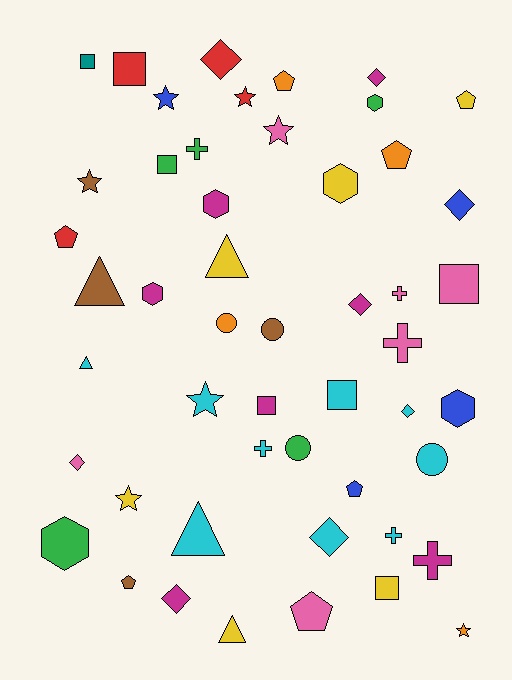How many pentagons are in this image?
There are 7 pentagons.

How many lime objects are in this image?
There are no lime objects.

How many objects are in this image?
There are 50 objects.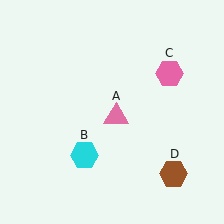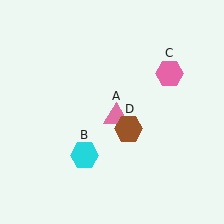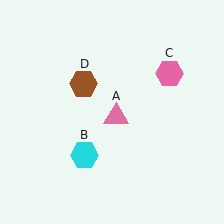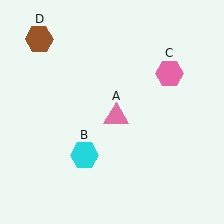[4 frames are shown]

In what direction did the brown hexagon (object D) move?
The brown hexagon (object D) moved up and to the left.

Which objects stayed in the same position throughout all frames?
Pink triangle (object A) and cyan hexagon (object B) and pink hexagon (object C) remained stationary.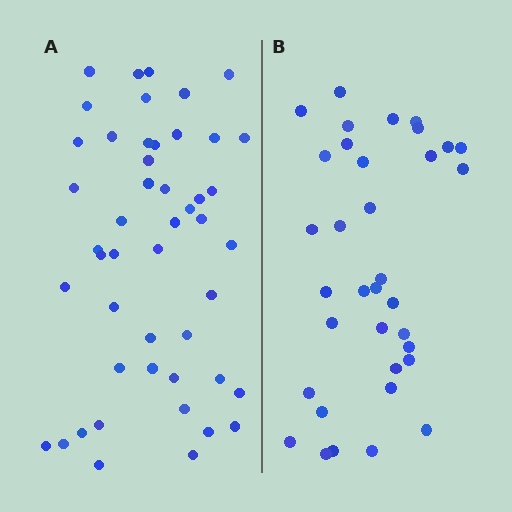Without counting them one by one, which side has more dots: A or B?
Region A (the left region) has more dots.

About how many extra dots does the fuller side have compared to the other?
Region A has approximately 15 more dots than region B.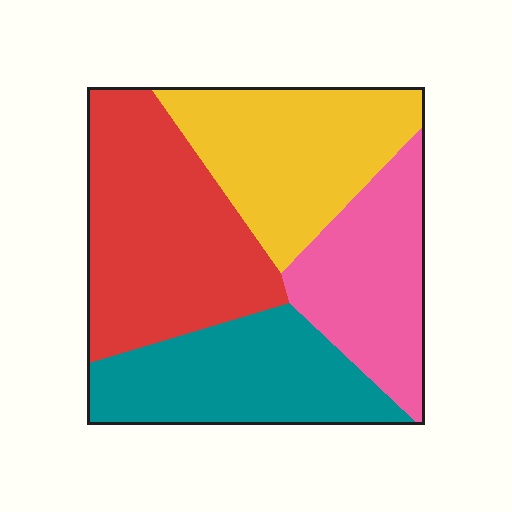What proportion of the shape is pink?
Pink covers 21% of the shape.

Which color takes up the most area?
Red, at roughly 30%.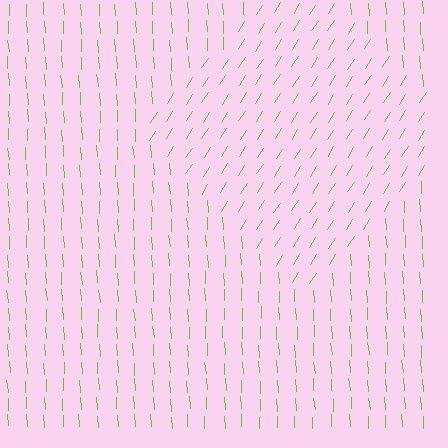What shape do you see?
I see a diamond.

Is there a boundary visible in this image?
Yes, there is a texture boundary formed by a change in line orientation.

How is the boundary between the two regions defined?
The boundary is defined purely by a change in line orientation (approximately 36 degrees difference). All lines are the same color and thickness.